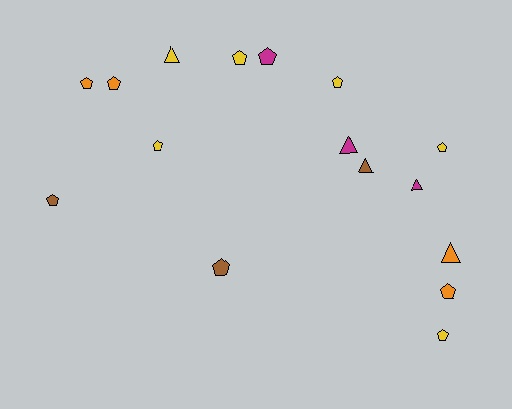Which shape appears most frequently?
Pentagon, with 11 objects.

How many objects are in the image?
There are 16 objects.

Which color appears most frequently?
Yellow, with 6 objects.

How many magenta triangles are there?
There are 2 magenta triangles.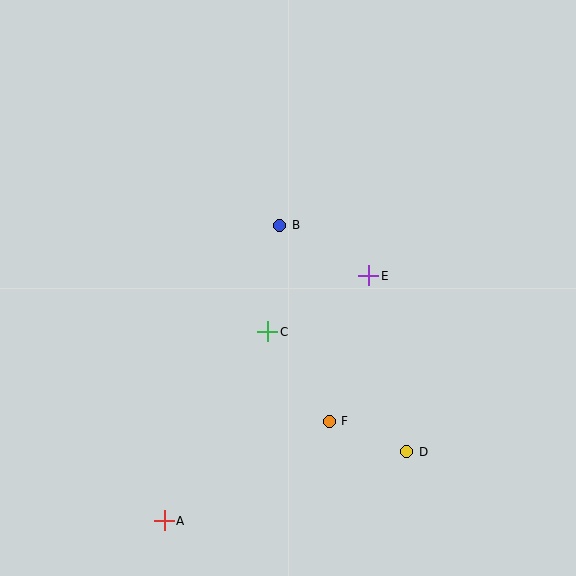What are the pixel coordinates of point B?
Point B is at (280, 225).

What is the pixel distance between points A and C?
The distance between A and C is 216 pixels.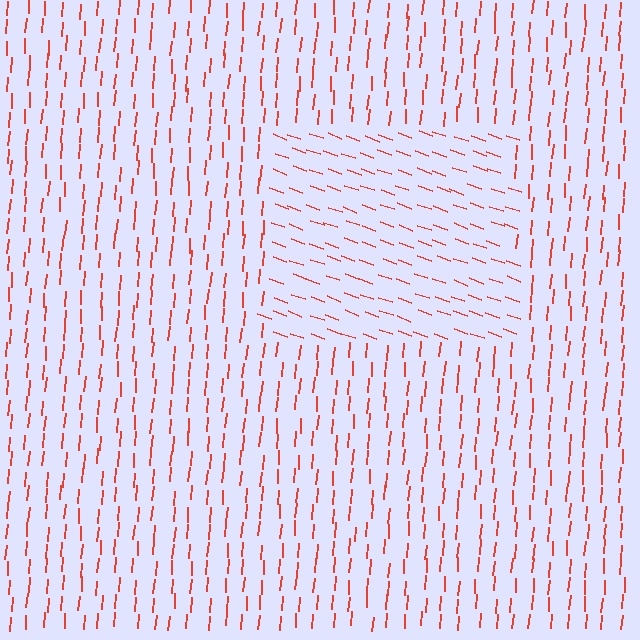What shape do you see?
I see a rectangle.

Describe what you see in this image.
The image is filled with small red line segments. A rectangle region in the image has lines oriented differently from the surrounding lines, creating a visible texture boundary.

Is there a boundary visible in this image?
Yes, there is a texture boundary formed by a change in line orientation.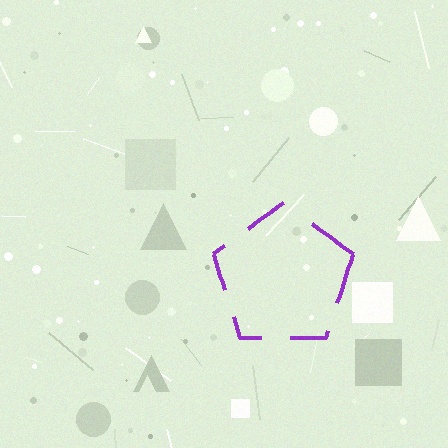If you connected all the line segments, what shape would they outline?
They would outline a pentagon.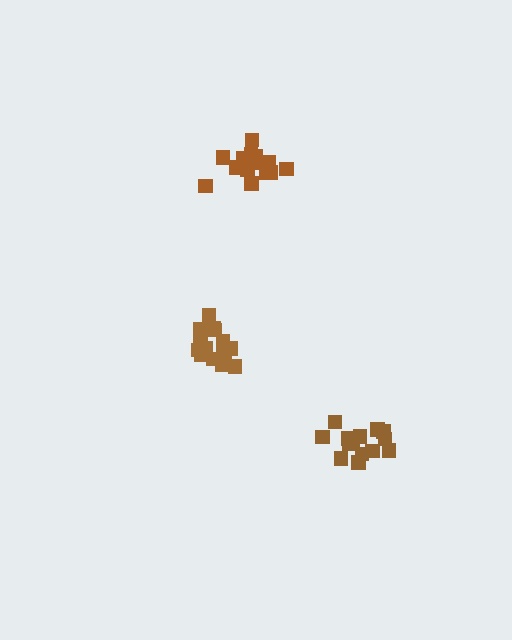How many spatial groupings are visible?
There are 3 spatial groupings.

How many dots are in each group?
Group 1: 16 dots, Group 2: 14 dots, Group 3: 14 dots (44 total).